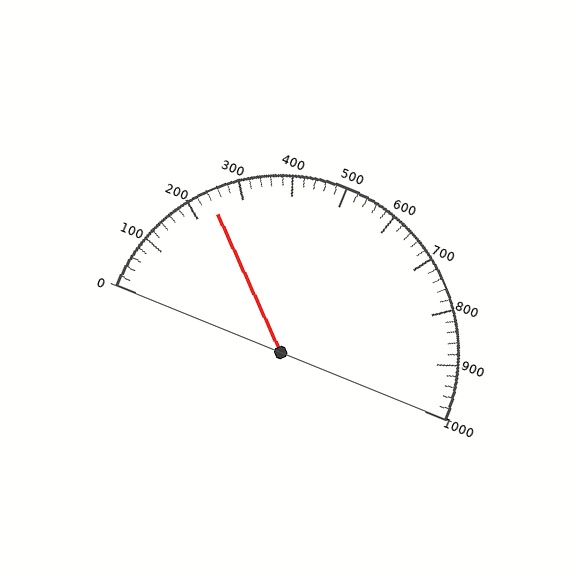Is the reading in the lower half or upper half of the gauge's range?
The reading is in the lower half of the range (0 to 1000).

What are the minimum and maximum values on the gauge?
The gauge ranges from 0 to 1000.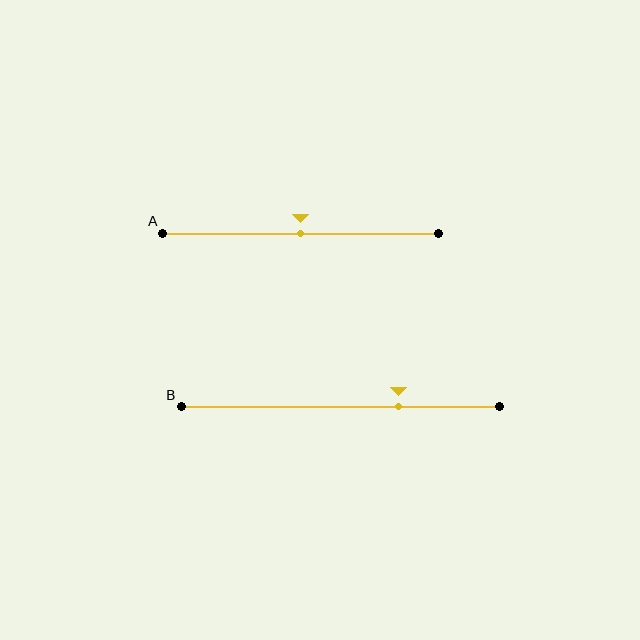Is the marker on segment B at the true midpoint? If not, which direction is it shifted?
No, the marker on segment B is shifted to the right by about 18% of the segment length.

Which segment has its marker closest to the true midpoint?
Segment A has its marker closest to the true midpoint.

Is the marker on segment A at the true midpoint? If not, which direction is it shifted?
Yes, the marker on segment A is at the true midpoint.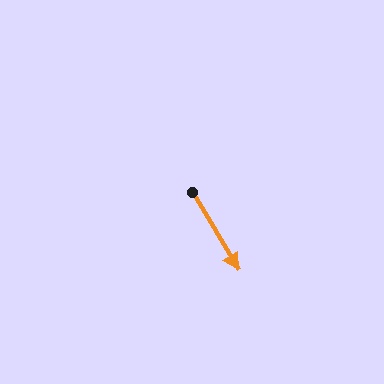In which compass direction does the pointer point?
Southeast.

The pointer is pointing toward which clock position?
Roughly 5 o'clock.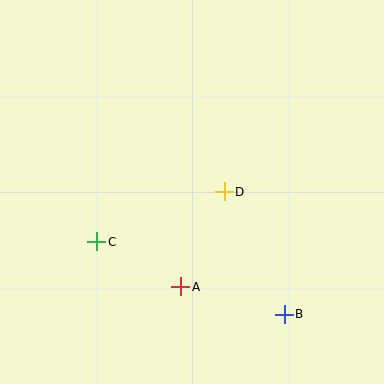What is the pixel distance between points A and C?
The distance between A and C is 95 pixels.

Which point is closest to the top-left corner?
Point C is closest to the top-left corner.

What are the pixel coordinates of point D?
Point D is at (224, 192).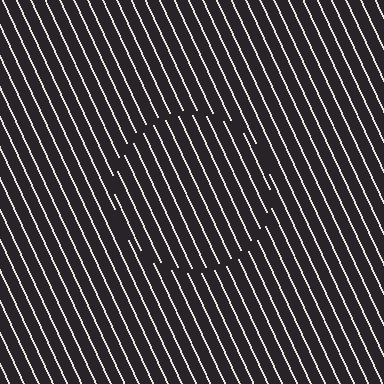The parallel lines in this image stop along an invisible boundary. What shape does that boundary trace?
An illusory circle. The interior of the shape contains the same grating, shifted by half a period — the contour is defined by the phase discontinuity where line-ends from the inner and outer gratings abut.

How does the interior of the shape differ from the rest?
The interior of the shape contains the same grating, shifted by half a period — the contour is defined by the phase discontinuity where line-ends from the inner and outer gratings abut.